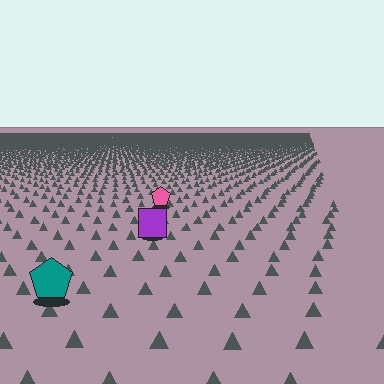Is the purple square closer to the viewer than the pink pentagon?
Yes. The purple square is closer — you can tell from the texture gradient: the ground texture is coarser near it.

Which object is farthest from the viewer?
The pink pentagon is farthest from the viewer. It appears smaller and the ground texture around it is denser.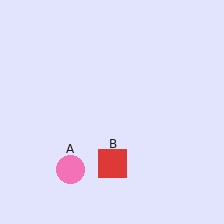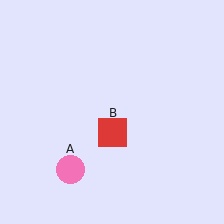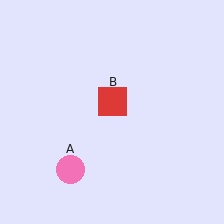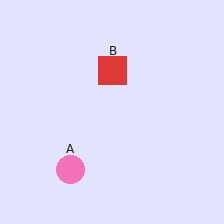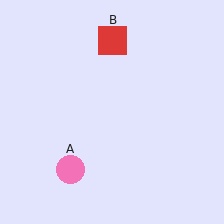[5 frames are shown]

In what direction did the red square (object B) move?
The red square (object B) moved up.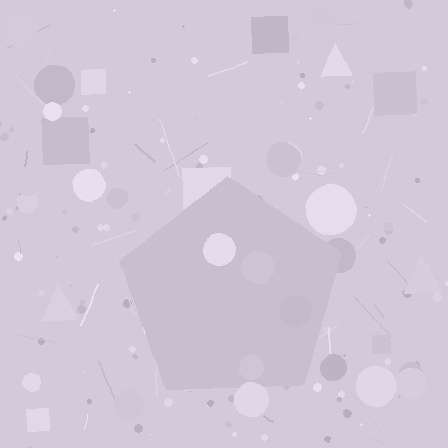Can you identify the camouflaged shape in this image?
The camouflaged shape is a pentagon.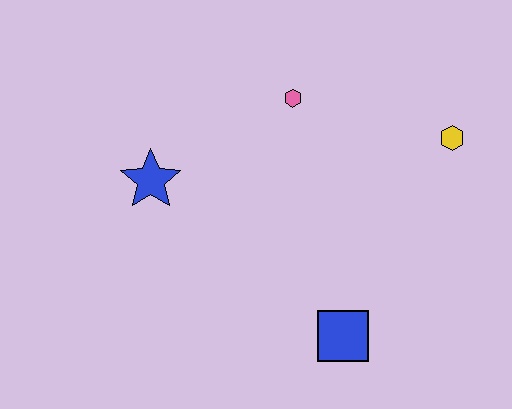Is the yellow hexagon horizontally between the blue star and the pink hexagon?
No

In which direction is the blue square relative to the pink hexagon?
The blue square is below the pink hexagon.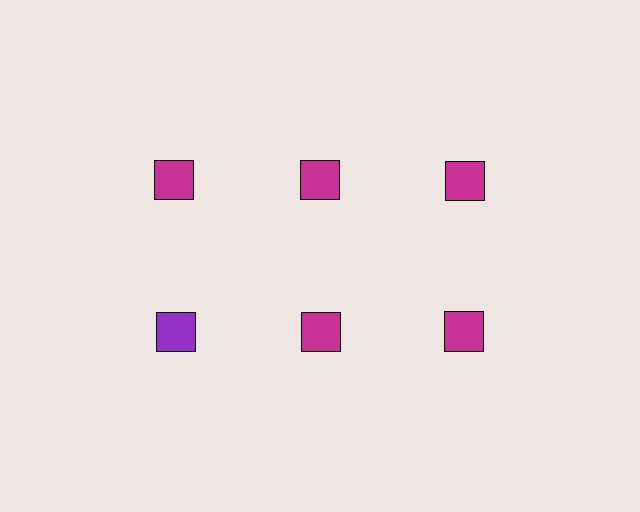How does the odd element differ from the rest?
It has a different color: purple instead of magenta.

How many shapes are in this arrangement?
There are 6 shapes arranged in a grid pattern.